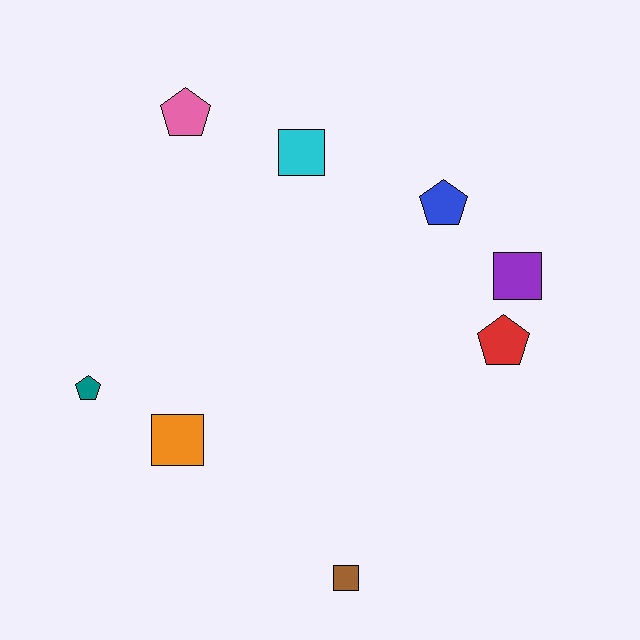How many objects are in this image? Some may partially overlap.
There are 8 objects.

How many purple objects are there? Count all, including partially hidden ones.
There is 1 purple object.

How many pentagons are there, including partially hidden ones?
There are 4 pentagons.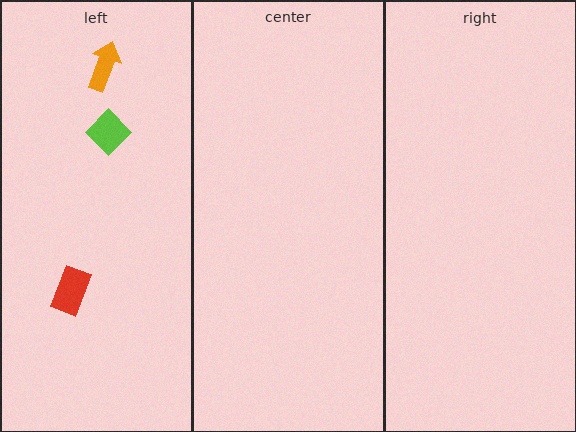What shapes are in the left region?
The red rectangle, the lime diamond, the orange arrow.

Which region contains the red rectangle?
The left region.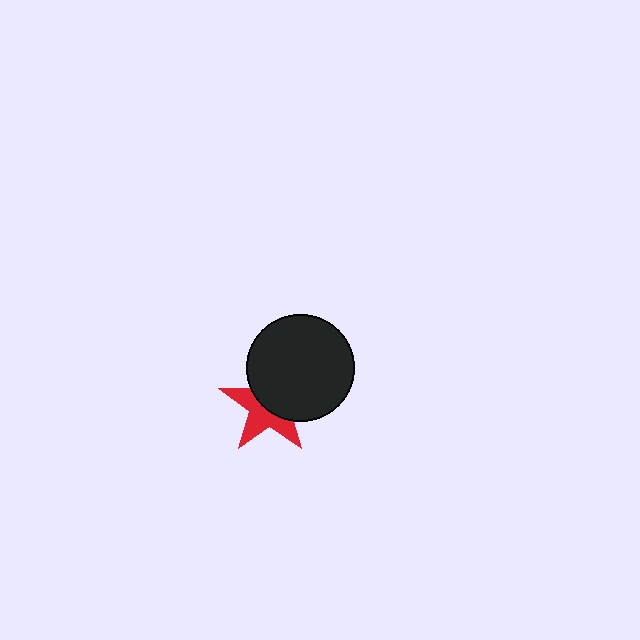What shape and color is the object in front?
The object in front is a black circle.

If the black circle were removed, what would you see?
You would see the complete red star.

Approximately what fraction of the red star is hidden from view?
Roughly 51% of the red star is hidden behind the black circle.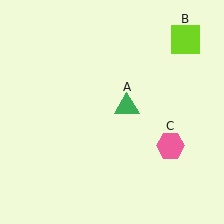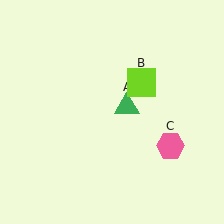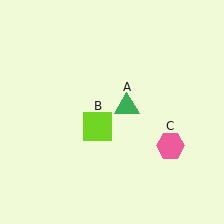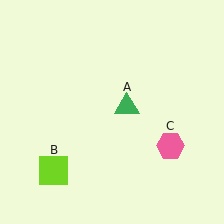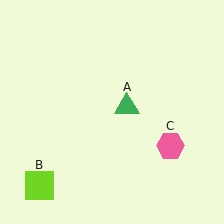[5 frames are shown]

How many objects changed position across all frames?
1 object changed position: lime square (object B).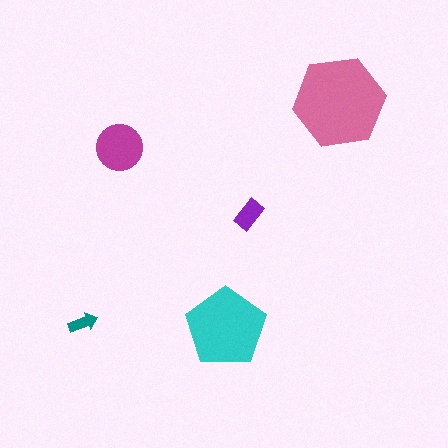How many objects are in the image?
There are 5 objects in the image.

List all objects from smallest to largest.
The teal arrow, the purple rectangle, the magenta circle, the cyan pentagon, the pink hexagon.